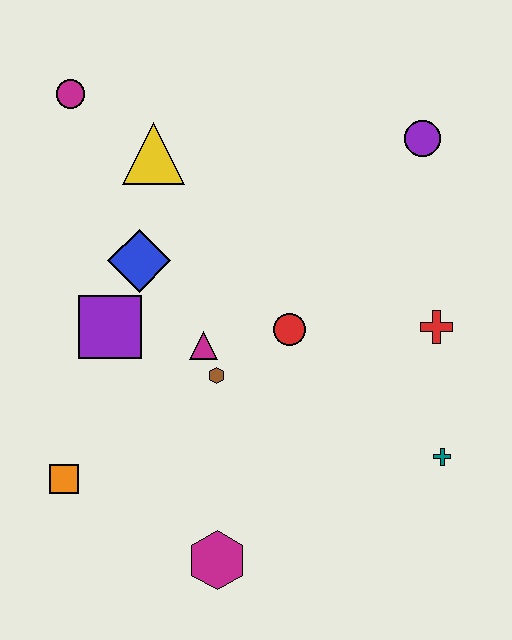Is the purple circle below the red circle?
No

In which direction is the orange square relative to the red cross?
The orange square is to the left of the red cross.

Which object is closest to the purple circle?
The red cross is closest to the purple circle.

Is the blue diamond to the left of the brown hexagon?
Yes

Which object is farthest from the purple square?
The purple circle is farthest from the purple square.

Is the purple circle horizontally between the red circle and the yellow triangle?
No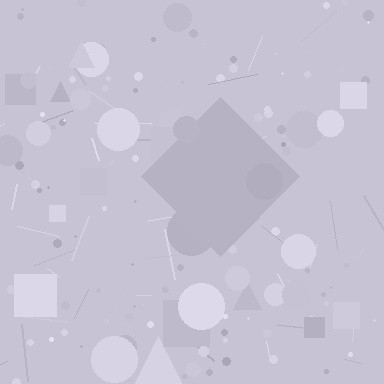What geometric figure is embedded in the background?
A diamond is embedded in the background.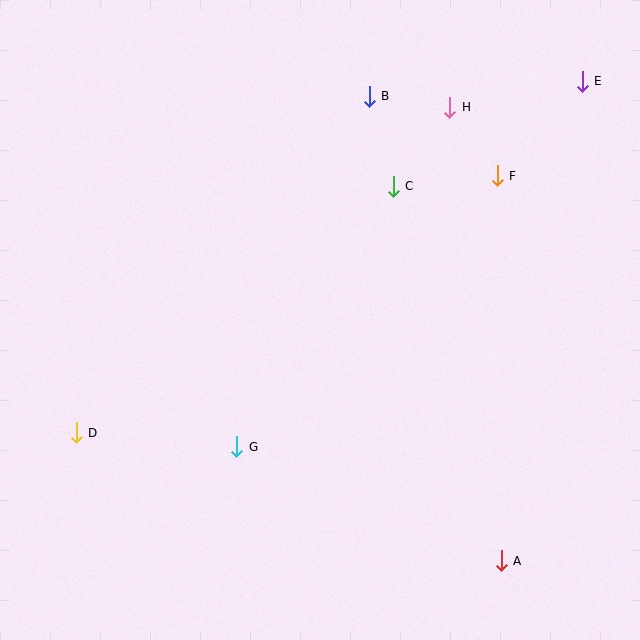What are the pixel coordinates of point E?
Point E is at (582, 81).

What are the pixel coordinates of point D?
Point D is at (76, 433).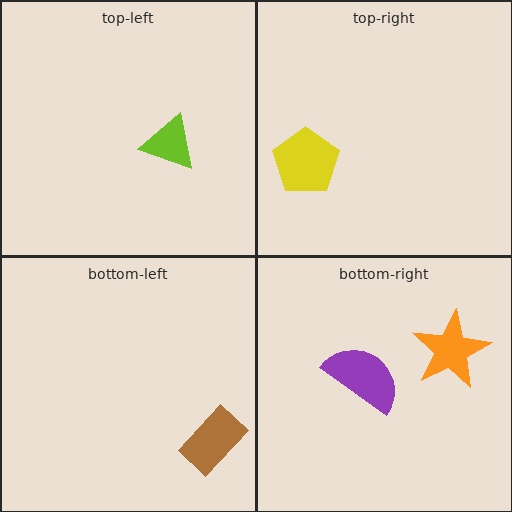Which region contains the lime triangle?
The top-left region.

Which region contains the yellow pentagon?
The top-right region.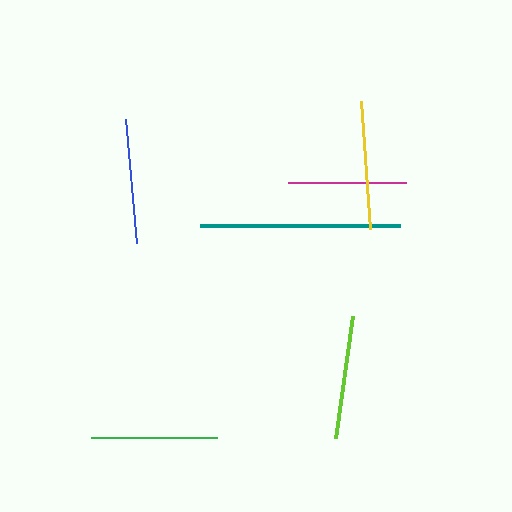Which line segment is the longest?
The teal line is the longest at approximately 199 pixels.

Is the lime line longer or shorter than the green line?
The green line is longer than the lime line.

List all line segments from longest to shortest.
From longest to shortest: teal, yellow, green, blue, lime, magenta.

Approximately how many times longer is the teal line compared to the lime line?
The teal line is approximately 1.6 times the length of the lime line.